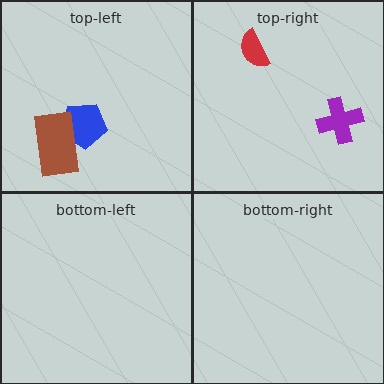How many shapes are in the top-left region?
2.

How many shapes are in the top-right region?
2.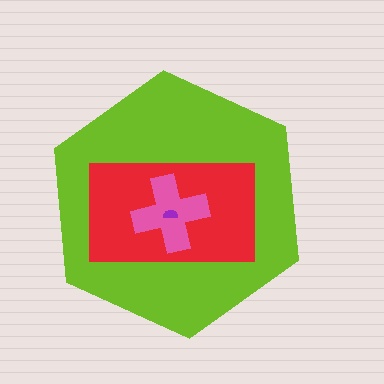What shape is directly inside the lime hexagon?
The red rectangle.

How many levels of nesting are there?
4.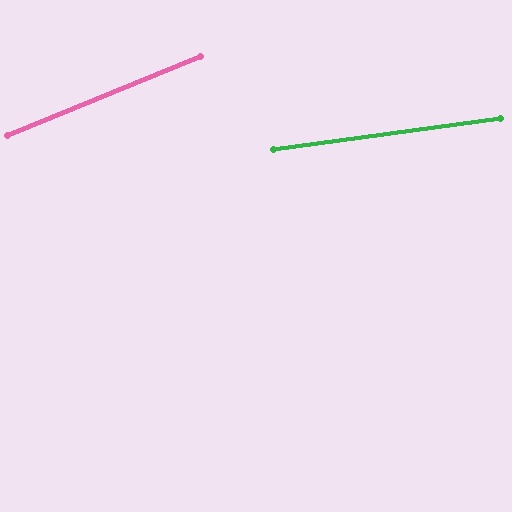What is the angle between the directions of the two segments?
Approximately 15 degrees.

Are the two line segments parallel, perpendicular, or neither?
Neither parallel nor perpendicular — they differ by about 15°.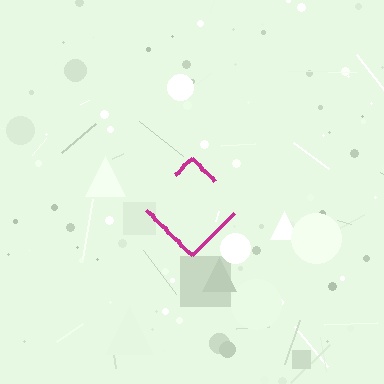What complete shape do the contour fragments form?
The contour fragments form a diamond.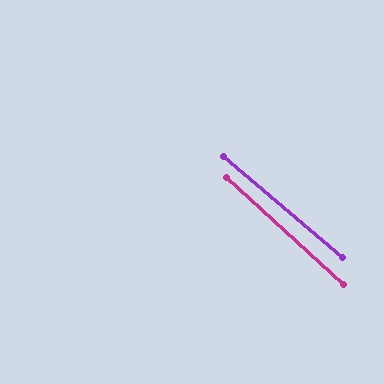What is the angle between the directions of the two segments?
Approximately 2 degrees.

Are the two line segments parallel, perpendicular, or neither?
Parallel — their directions differ by only 1.7°.